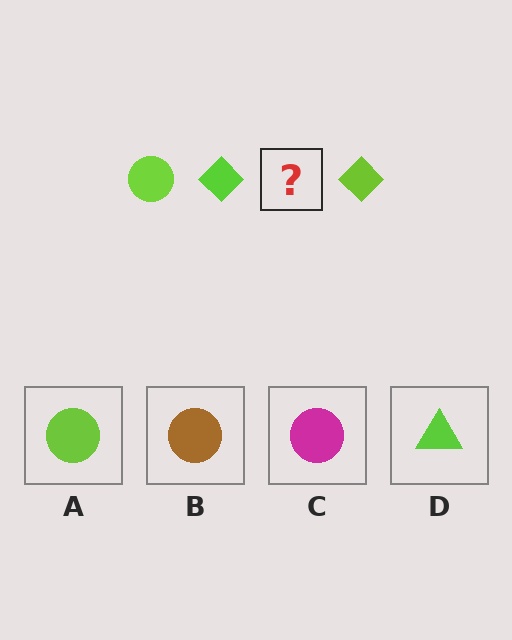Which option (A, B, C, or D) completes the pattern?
A.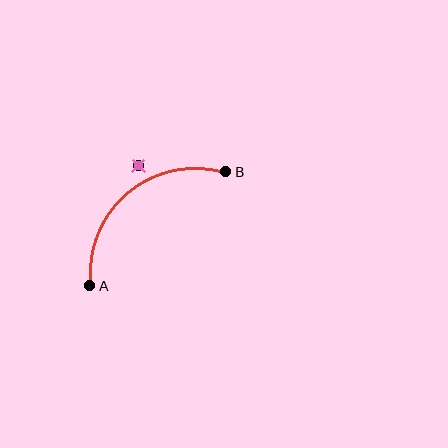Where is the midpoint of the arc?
The arc midpoint is the point on the curve farthest from the straight line joining A and B. It sits above and to the left of that line.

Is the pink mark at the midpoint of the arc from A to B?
No — the pink mark does not lie on the arc at all. It sits slightly outside the curve.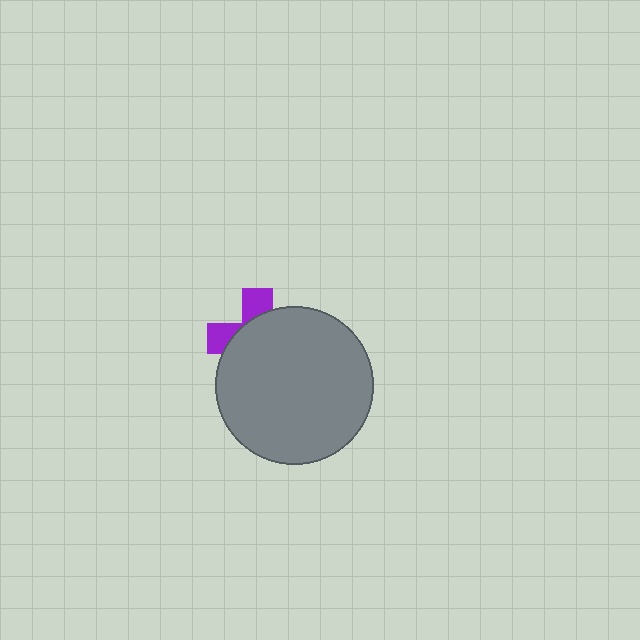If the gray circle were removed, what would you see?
You would see the complete purple cross.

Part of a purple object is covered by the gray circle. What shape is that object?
It is a cross.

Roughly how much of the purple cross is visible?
A small part of it is visible (roughly 31%).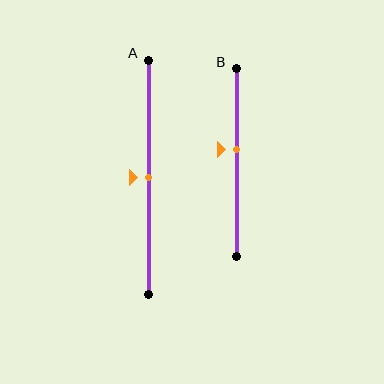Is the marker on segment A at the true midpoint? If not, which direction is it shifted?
Yes, the marker on segment A is at the true midpoint.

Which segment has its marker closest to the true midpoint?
Segment A has its marker closest to the true midpoint.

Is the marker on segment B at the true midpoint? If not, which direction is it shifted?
No, the marker on segment B is shifted upward by about 7% of the segment length.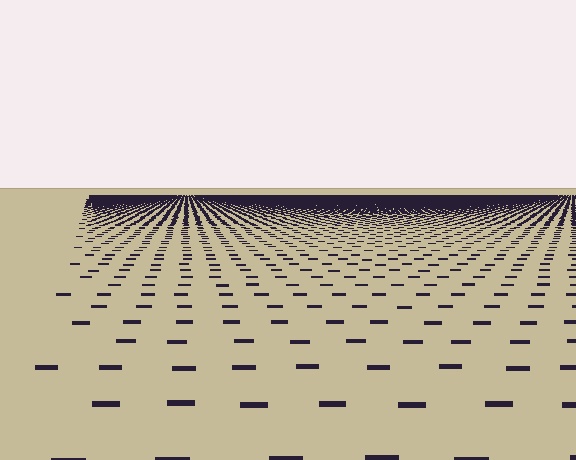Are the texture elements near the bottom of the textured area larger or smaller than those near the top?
Larger. Near the bottom, elements are closer to the viewer and appear at a bigger on-screen size.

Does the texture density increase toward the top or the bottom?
Density increases toward the top.